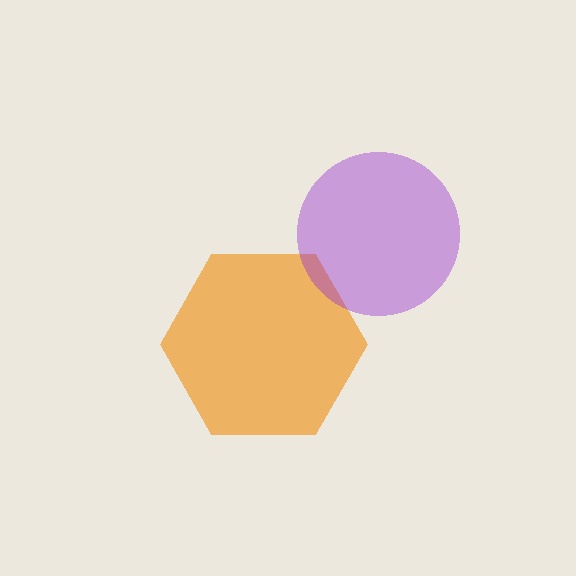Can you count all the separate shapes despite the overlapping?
Yes, there are 2 separate shapes.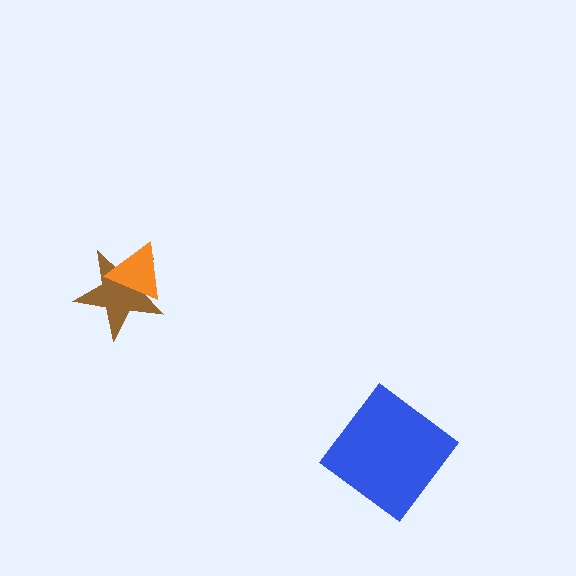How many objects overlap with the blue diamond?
0 objects overlap with the blue diamond.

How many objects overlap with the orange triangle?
1 object overlaps with the orange triangle.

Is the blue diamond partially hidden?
No, no other shape covers it.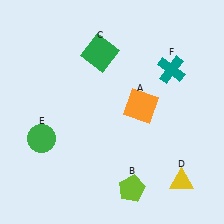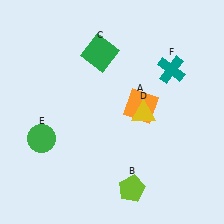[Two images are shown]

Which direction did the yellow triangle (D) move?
The yellow triangle (D) moved up.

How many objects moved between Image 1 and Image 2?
1 object moved between the two images.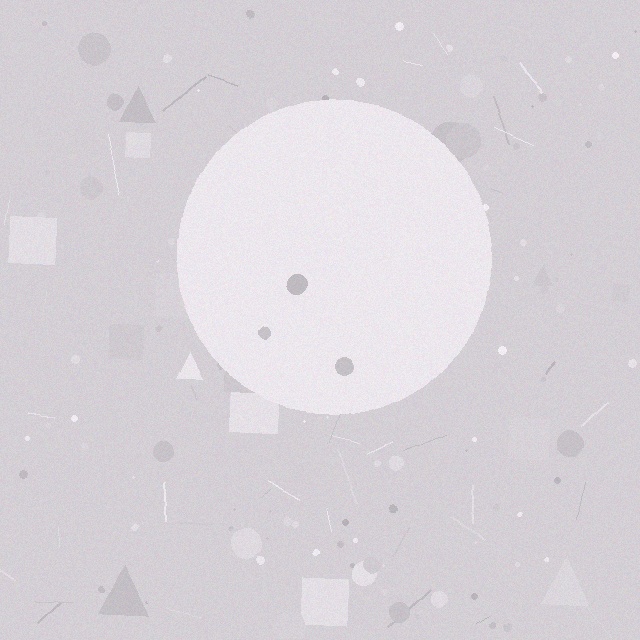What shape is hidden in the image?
A circle is hidden in the image.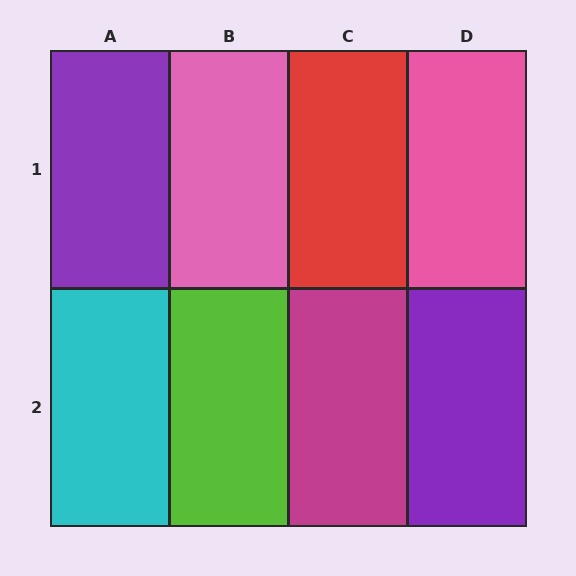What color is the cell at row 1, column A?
Purple.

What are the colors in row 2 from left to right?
Cyan, lime, magenta, purple.